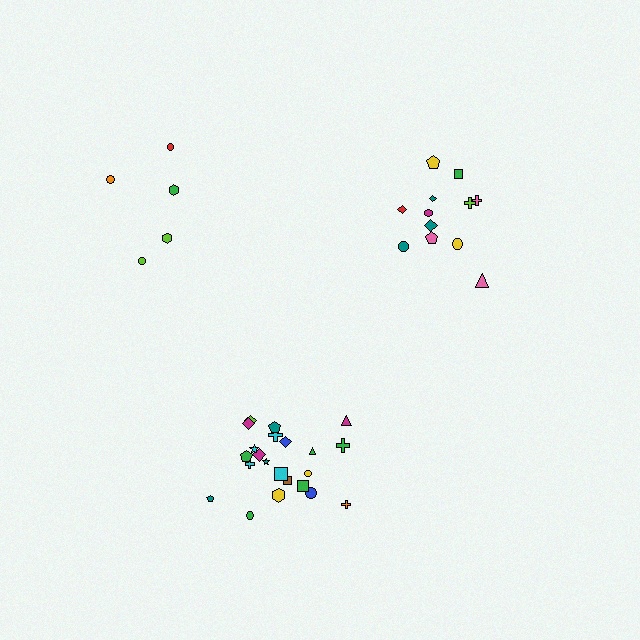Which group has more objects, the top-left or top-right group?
The top-right group.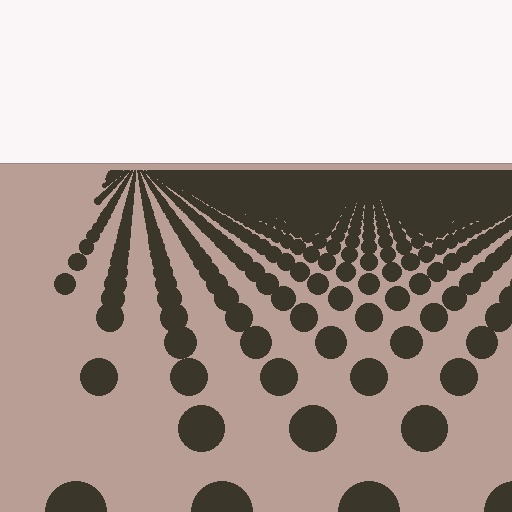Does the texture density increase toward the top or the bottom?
Density increases toward the top.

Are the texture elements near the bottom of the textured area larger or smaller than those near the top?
Larger. Near the bottom, elements are closer to the viewer and appear at a bigger on-screen size.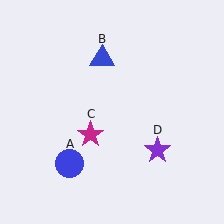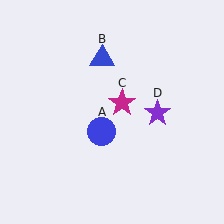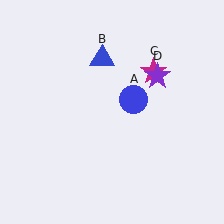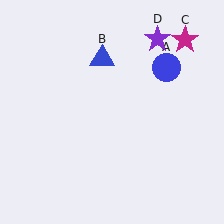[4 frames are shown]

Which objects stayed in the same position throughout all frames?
Blue triangle (object B) remained stationary.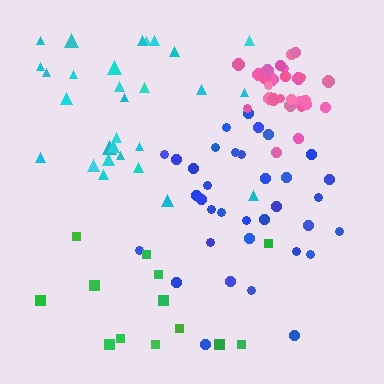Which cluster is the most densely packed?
Pink.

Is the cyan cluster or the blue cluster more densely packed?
Blue.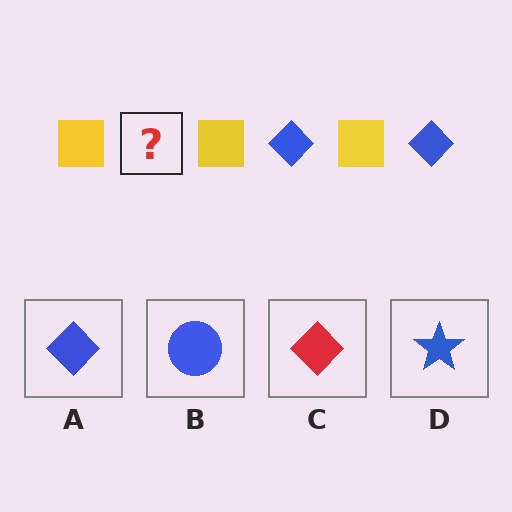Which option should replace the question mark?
Option A.